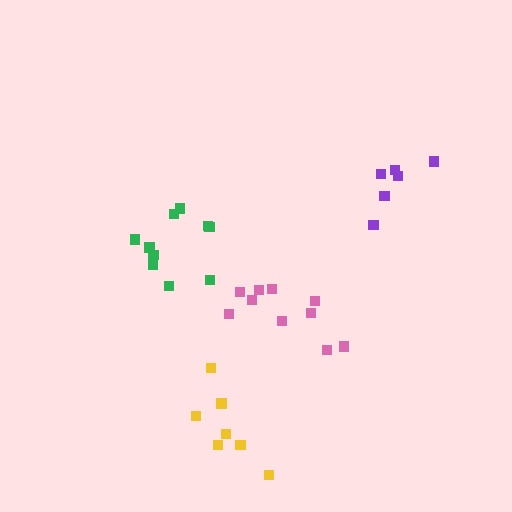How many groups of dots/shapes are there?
There are 4 groups.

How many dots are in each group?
Group 1: 11 dots, Group 2: 6 dots, Group 3: 7 dots, Group 4: 10 dots (34 total).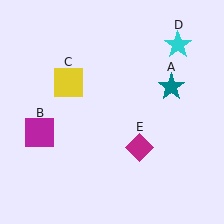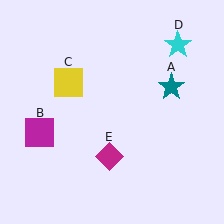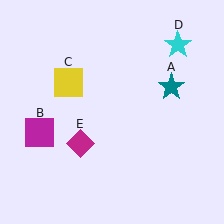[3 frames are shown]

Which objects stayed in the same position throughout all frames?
Teal star (object A) and magenta square (object B) and yellow square (object C) and cyan star (object D) remained stationary.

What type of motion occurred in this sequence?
The magenta diamond (object E) rotated clockwise around the center of the scene.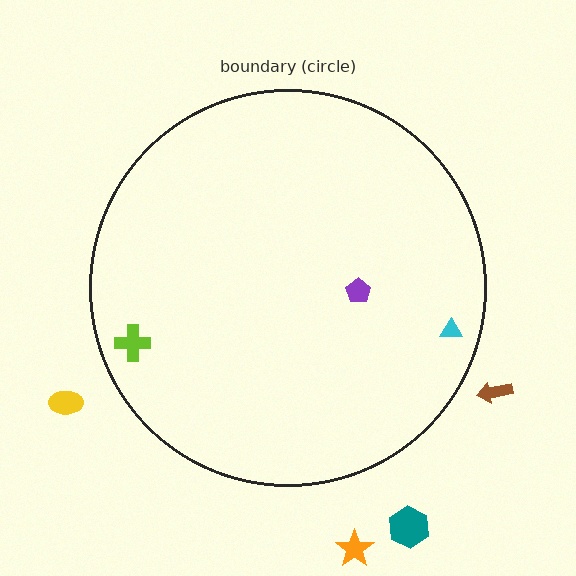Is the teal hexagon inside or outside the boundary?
Outside.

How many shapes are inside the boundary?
3 inside, 4 outside.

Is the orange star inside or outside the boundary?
Outside.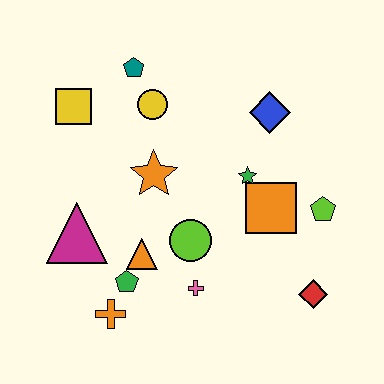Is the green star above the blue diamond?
No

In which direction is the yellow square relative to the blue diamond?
The yellow square is to the left of the blue diamond.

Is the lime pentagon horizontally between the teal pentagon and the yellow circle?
No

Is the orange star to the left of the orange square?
Yes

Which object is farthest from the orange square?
The yellow square is farthest from the orange square.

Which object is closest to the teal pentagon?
The yellow circle is closest to the teal pentagon.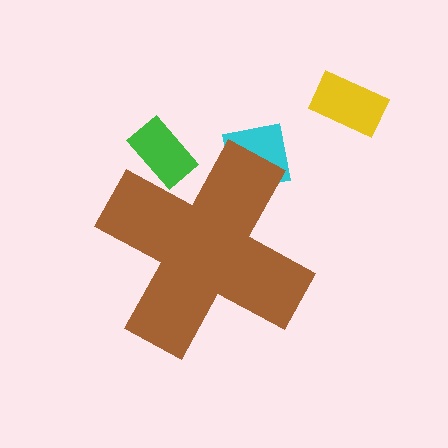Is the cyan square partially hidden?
Yes, the cyan square is partially hidden behind the brown cross.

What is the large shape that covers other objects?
A brown cross.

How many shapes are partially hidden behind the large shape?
2 shapes are partially hidden.